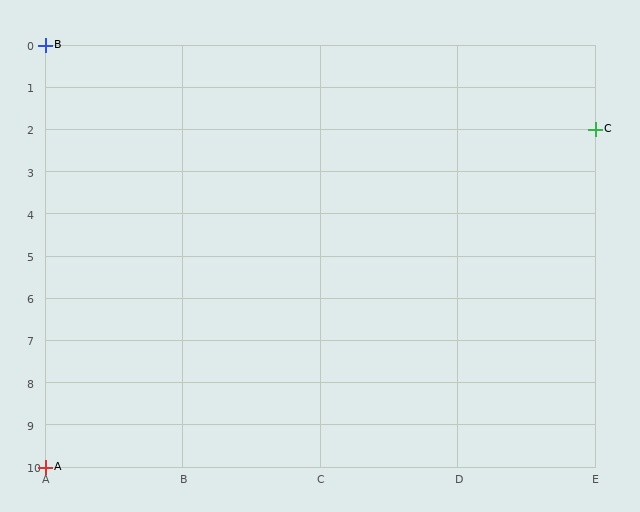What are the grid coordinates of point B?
Point B is at grid coordinates (A, 0).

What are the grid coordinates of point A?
Point A is at grid coordinates (A, 10).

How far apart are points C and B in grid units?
Points C and B are 4 columns and 2 rows apart (about 4.5 grid units diagonally).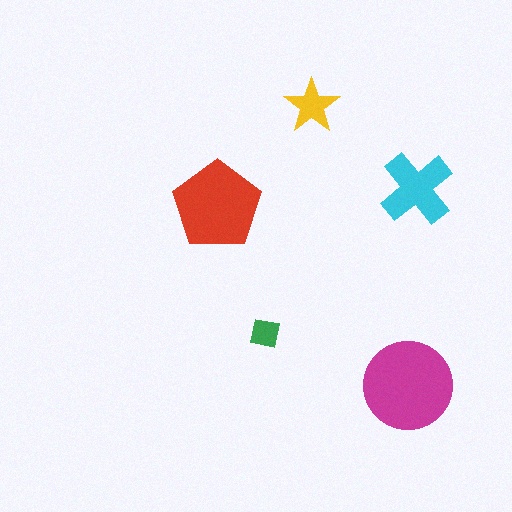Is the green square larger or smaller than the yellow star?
Smaller.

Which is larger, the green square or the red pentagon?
The red pentagon.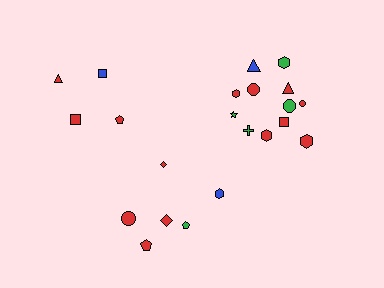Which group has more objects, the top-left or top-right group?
The top-right group.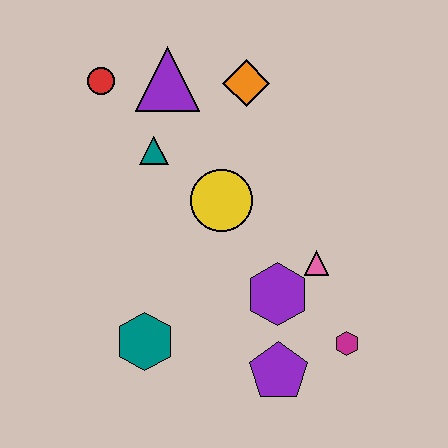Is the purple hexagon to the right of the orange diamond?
Yes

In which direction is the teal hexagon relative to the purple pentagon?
The teal hexagon is to the left of the purple pentagon.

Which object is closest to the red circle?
The purple triangle is closest to the red circle.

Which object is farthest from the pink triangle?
The red circle is farthest from the pink triangle.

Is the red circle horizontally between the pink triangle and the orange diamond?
No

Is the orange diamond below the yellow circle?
No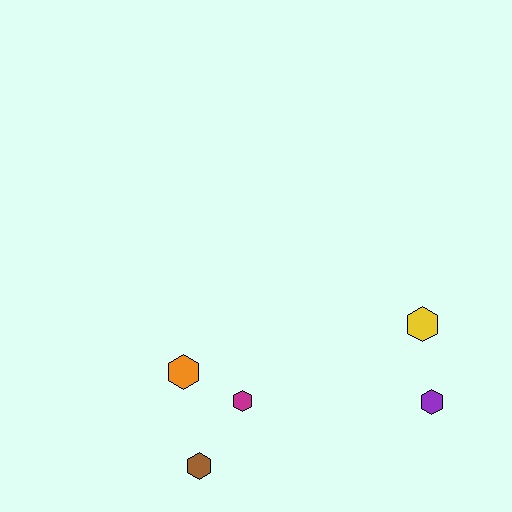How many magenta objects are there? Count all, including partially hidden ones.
There is 1 magenta object.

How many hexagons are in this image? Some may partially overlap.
There are 5 hexagons.